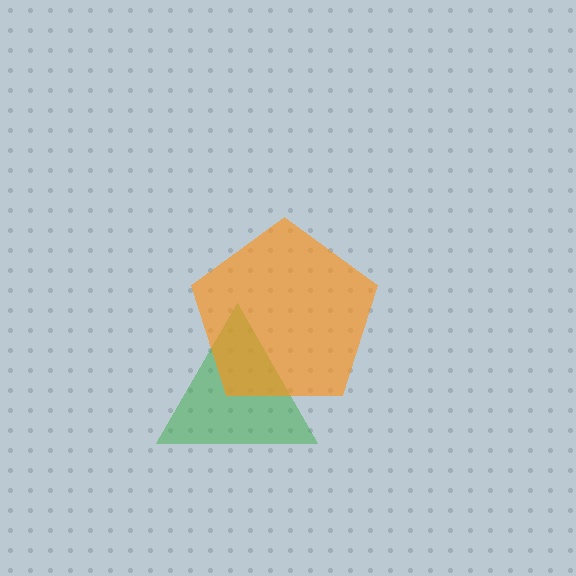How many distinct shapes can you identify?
There are 2 distinct shapes: a green triangle, an orange pentagon.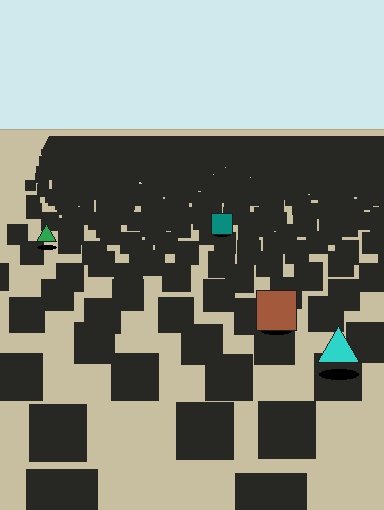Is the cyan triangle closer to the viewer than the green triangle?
Yes. The cyan triangle is closer — you can tell from the texture gradient: the ground texture is coarser near it.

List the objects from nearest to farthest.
From nearest to farthest: the cyan triangle, the brown square, the green triangle, the teal square.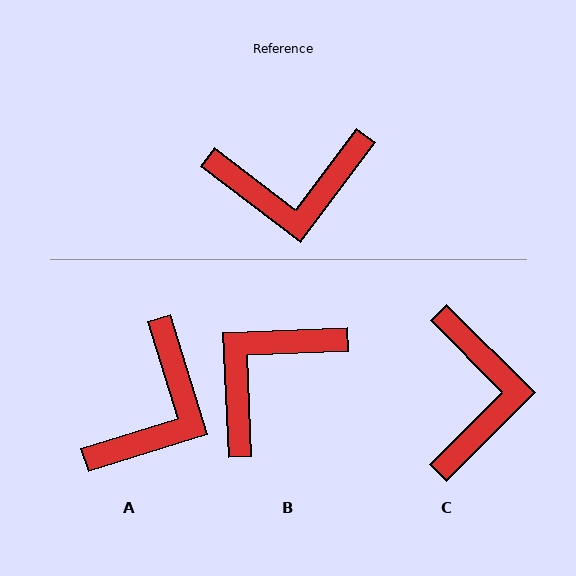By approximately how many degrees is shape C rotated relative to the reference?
Approximately 82 degrees counter-clockwise.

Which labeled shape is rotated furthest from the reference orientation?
B, about 140 degrees away.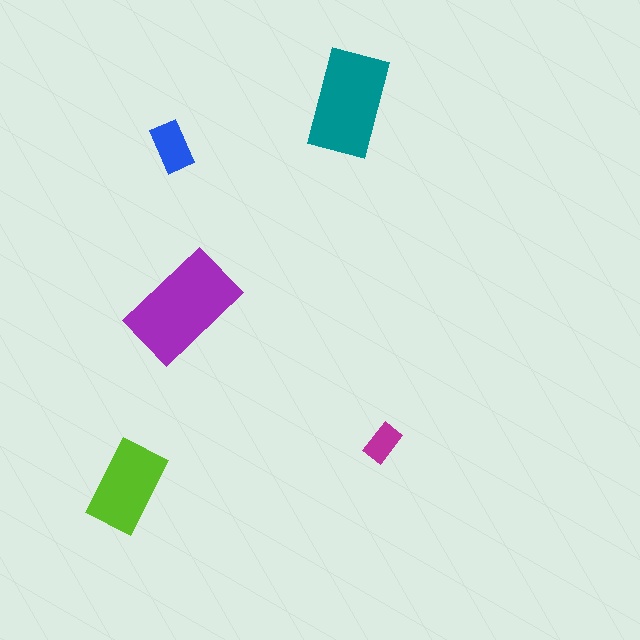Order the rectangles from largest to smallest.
the purple one, the teal one, the lime one, the blue one, the magenta one.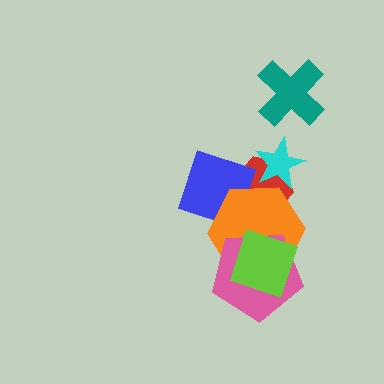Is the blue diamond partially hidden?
Yes, it is partially covered by another shape.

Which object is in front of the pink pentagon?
The lime diamond is in front of the pink pentagon.